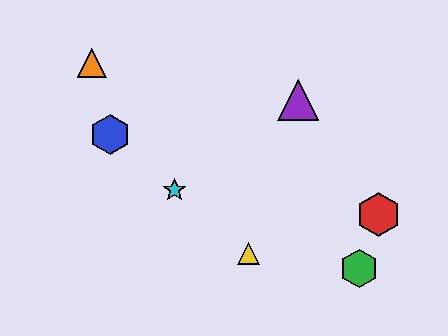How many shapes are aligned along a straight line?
3 shapes (the blue hexagon, the yellow triangle, the cyan star) are aligned along a straight line.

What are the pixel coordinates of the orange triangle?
The orange triangle is at (92, 63).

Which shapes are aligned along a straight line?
The blue hexagon, the yellow triangle, the cyan star are aligned along a straight line.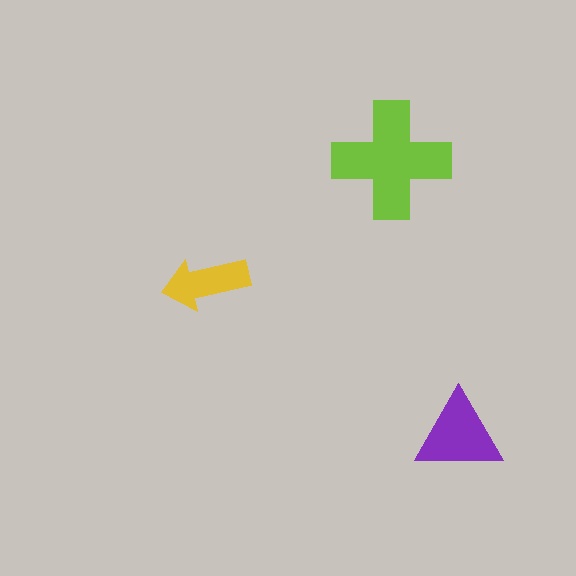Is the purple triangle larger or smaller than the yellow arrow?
Larger.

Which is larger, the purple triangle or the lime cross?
The lime cross.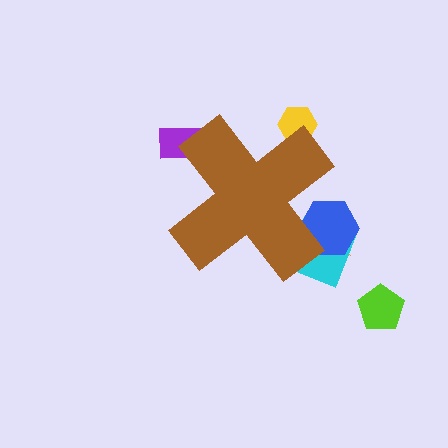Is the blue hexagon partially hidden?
Yes, the blue hexagon is partially hidden behind the brown cross.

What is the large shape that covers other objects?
A brown cross.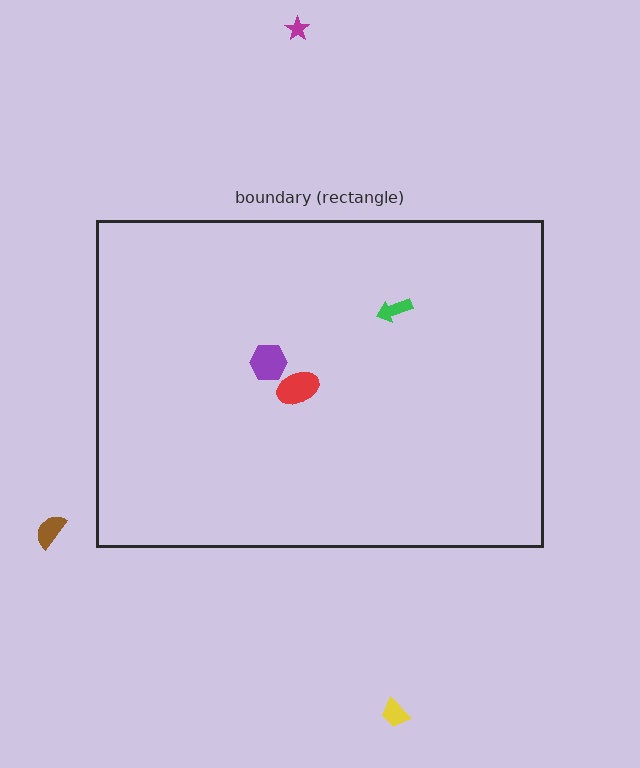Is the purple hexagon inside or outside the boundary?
Inside.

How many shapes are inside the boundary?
3 inside, 3 outside.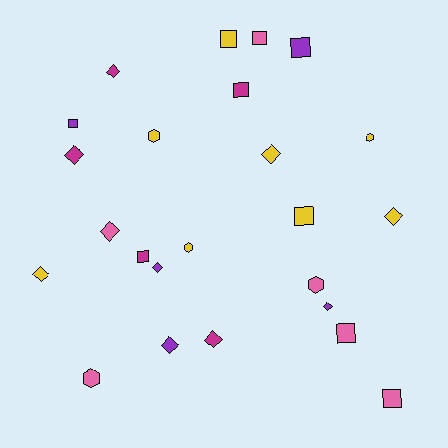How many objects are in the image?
There are 24 objects.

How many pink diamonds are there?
There is 1 pink diamond.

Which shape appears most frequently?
Diamond, with 10 objects.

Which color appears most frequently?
Yellow, with 8 objects.